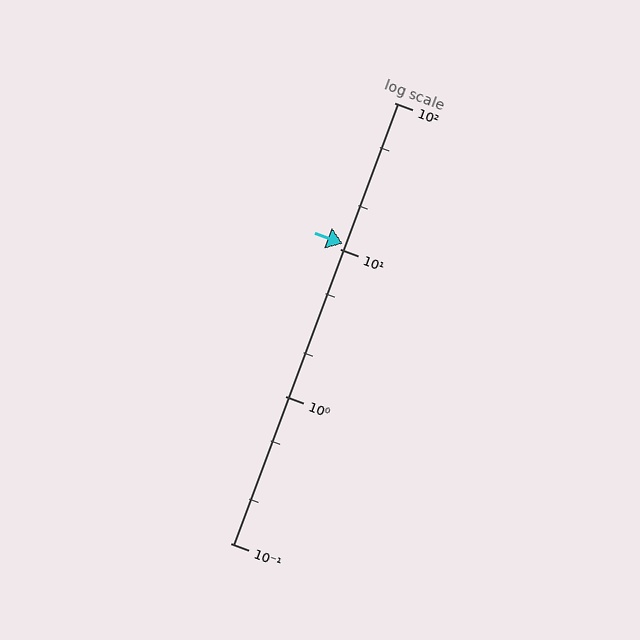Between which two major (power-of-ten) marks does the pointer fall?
The pointer is between 10 and 100.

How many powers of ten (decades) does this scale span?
The scale spans 3 decades, from 0.1 to 100.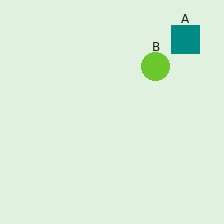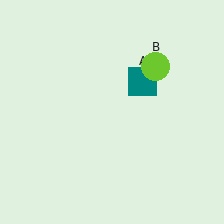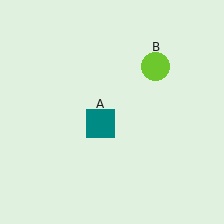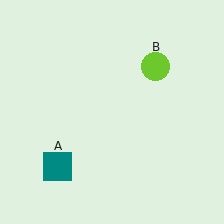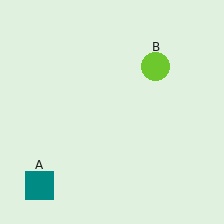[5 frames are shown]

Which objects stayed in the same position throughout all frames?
Lime circle (object B) remained stationary.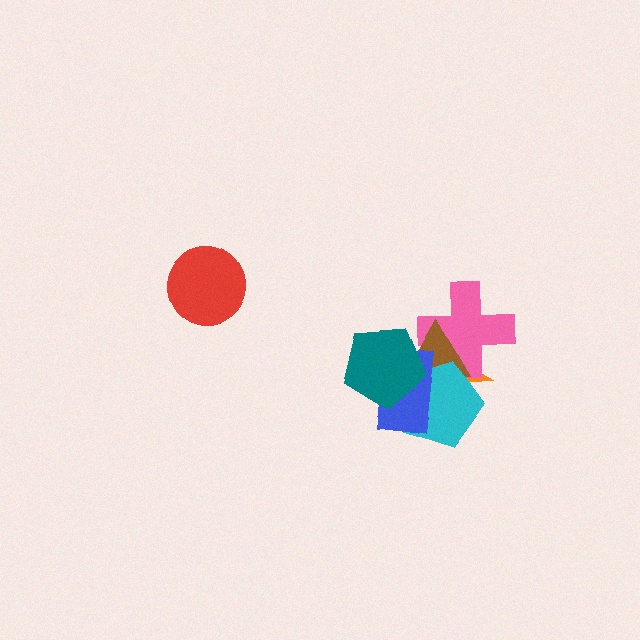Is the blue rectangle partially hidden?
Yes, it is partially covered by another shape.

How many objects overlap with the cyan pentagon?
5 objects overlap with the cyan pentagon.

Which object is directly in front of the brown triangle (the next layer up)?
The cyan pentagon is directly in front of the brown triangle.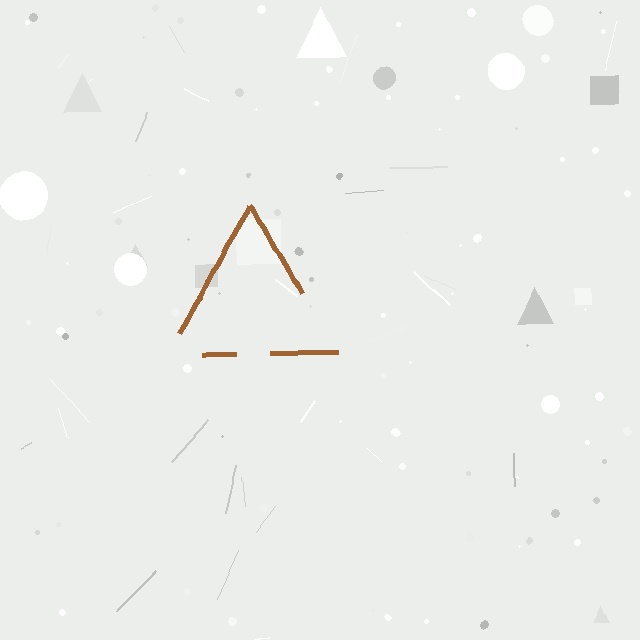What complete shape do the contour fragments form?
The contour fragments form a triangle.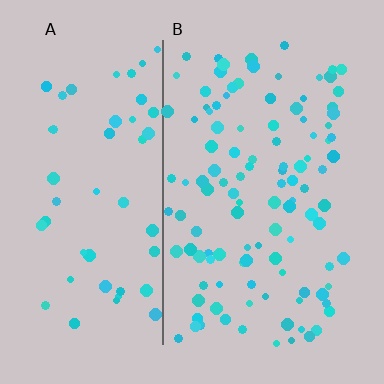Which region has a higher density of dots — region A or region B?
B (the right).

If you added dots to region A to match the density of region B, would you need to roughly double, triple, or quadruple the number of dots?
Approximately double.